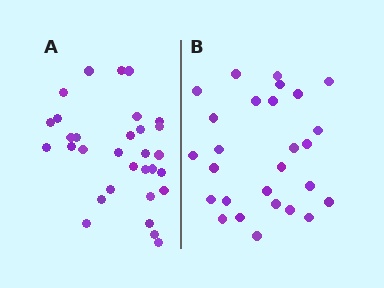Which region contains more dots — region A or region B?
Region A (the left region) has more dots.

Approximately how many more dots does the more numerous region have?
Region A has about 4 more dots than region B.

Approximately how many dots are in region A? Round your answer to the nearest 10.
About 30 dots. (The exact count is 31, which rounds to 30.)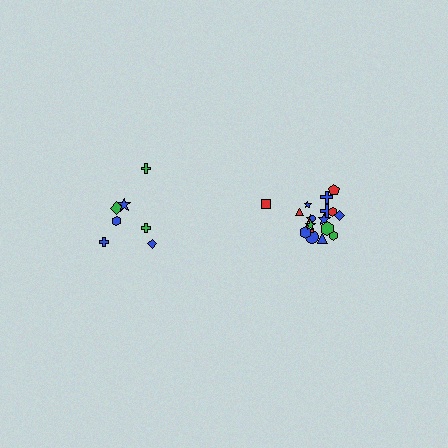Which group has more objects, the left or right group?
The right group.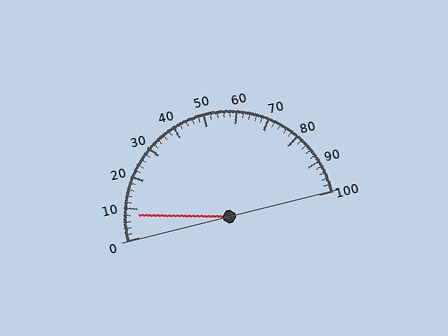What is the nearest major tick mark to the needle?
The nearest major tick mark is 10.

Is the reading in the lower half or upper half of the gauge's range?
The reading is in the lower half of the range (0 to 100).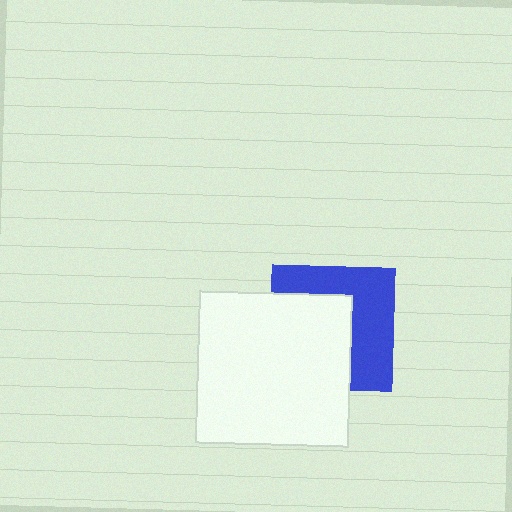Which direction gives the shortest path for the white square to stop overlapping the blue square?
Moving toward the lower-left gives the shortest separation.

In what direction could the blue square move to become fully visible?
The blue square could move toward the upper-right. That would shift it out from behind the white square entirely.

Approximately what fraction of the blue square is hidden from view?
Roughly 51% of the blue square is hidden behind the white square.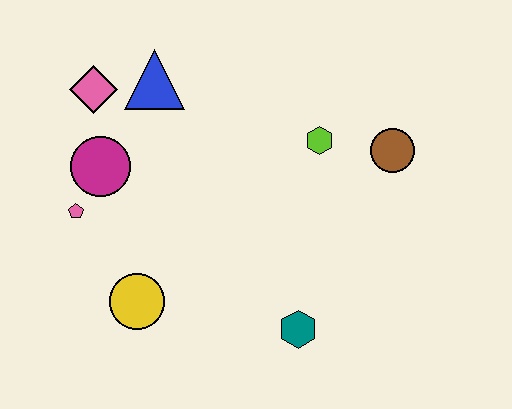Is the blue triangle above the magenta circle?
Yes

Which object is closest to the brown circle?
The lime hexagon is closest to the brown circle.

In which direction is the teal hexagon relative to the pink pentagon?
The teal hexagon is to the right of the pink pentagon.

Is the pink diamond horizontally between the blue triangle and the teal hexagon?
No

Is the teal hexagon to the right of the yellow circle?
Yes